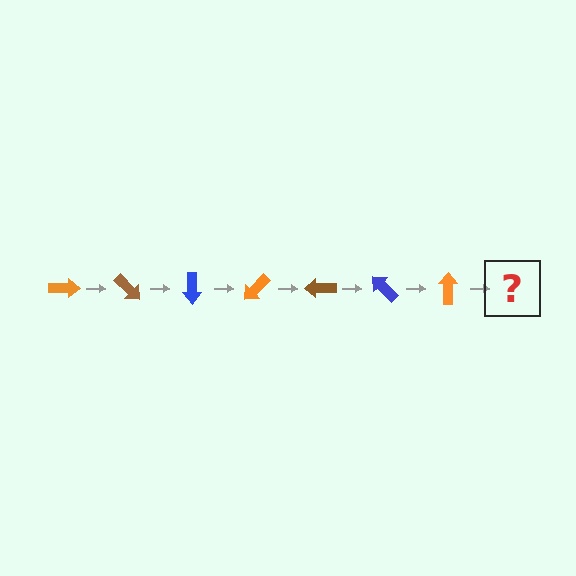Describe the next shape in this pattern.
It should be a brown arrow, rotated 315 degrees from the start.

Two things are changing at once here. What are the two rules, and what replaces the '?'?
The two rules are that it rotates 45 degrees each step and the color cycles through orange, brown, and blue. The '?' should be a brown arrow, rotated 315 degrees from the start.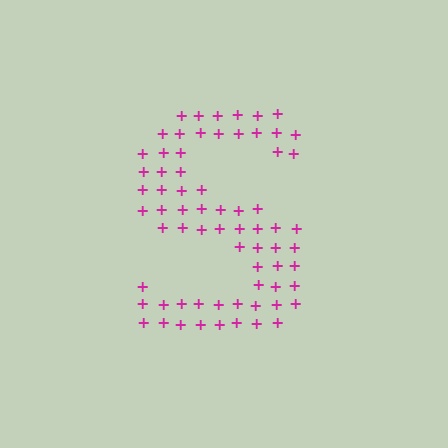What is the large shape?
The large shape is the letter S.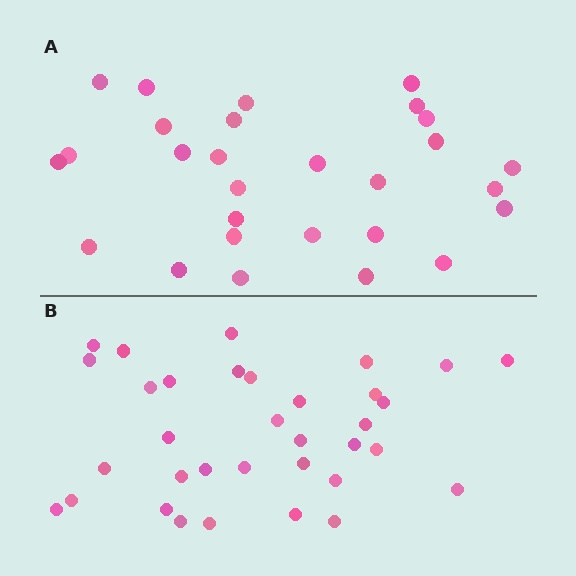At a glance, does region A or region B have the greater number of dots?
Region B (the bottom region) has more dots.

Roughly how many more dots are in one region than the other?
Region B has about 6 more dots than region A.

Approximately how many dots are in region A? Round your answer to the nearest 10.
About 30 dots. (The exact count is 28, which rounds to 30.)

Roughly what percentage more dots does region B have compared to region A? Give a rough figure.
About 20% more.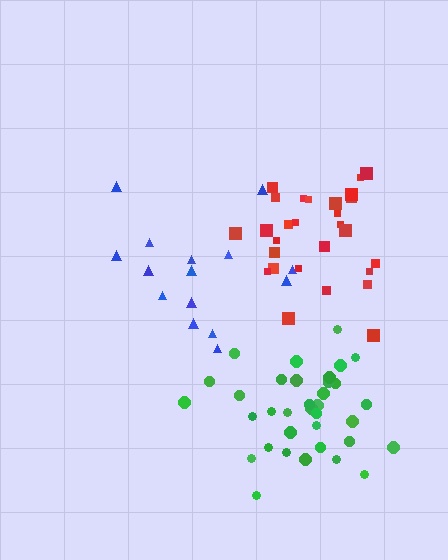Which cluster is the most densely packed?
Green.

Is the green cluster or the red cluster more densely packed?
Green.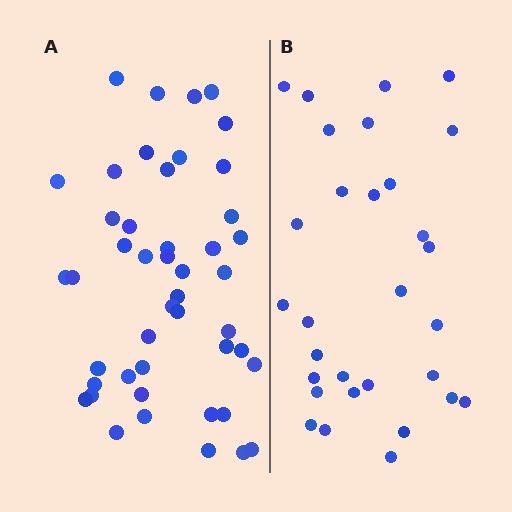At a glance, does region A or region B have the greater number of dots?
Region A (the left region) has more dots.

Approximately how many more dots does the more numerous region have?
Region A has approximately 15 more dots than region B.